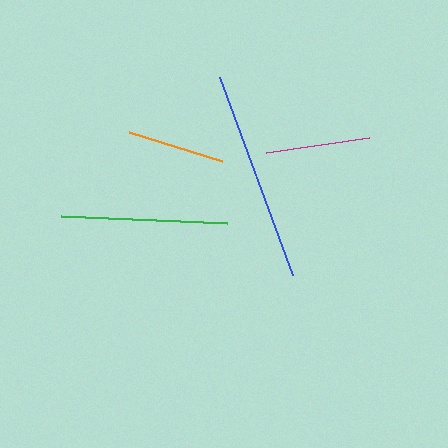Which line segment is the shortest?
The orange line is the shortest at approximately 97 pixels.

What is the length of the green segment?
The green segment is approximately 167 pixels long.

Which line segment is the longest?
The blue line is the longest at approximately 211 pixels.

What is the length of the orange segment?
The orange segment is approximately 97 pixels long.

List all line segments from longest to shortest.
From longest to shortest: blue, green, magenta, orange.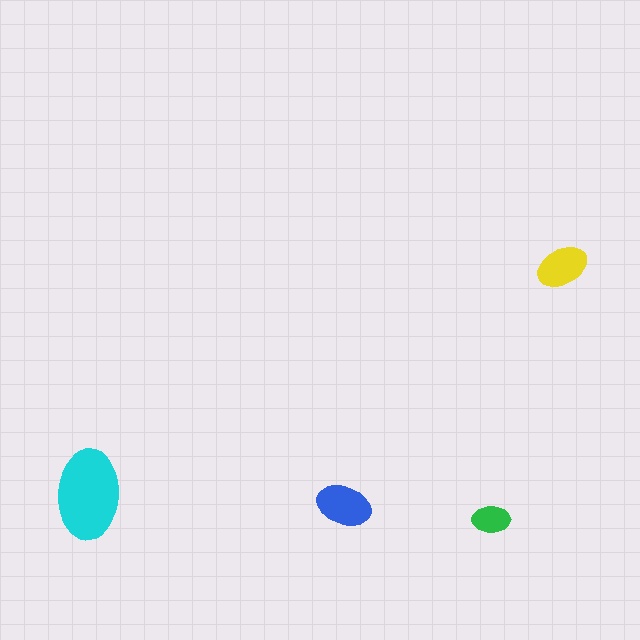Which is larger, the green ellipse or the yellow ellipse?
The yellow one.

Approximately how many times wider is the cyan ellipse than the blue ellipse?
About 1.5 times wider.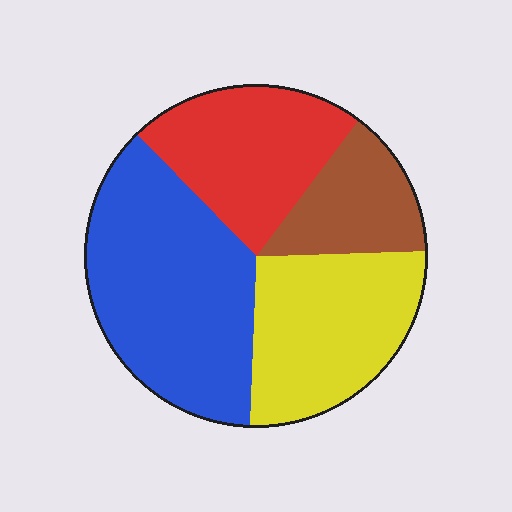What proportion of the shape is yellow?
Yellow takes up about one quarter (1/4) of the shape.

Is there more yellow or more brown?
Yellow.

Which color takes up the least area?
Brown, at roughly 15%.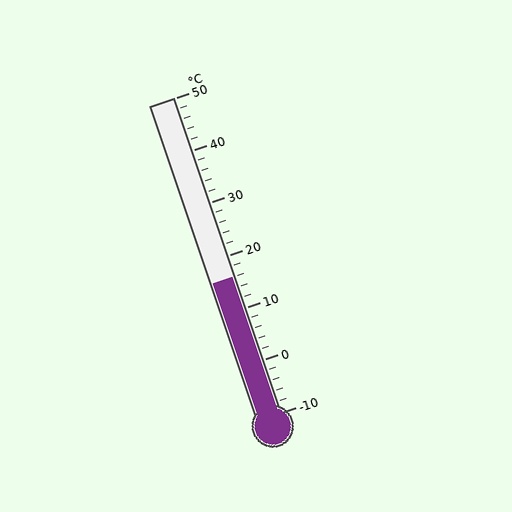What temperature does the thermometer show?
The thermometer shows approximately 16°C.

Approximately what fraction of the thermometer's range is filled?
The thermometer is filled to approximately 45% of its range.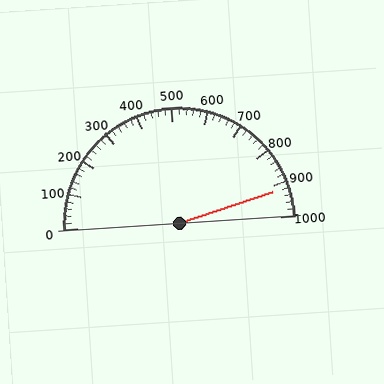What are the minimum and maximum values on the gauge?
The gauge ranges from 0 to 1000.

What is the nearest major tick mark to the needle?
The nearest major tick mark is 900.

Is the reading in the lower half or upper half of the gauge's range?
The reading is in the upper half of the range (0 to 1000).